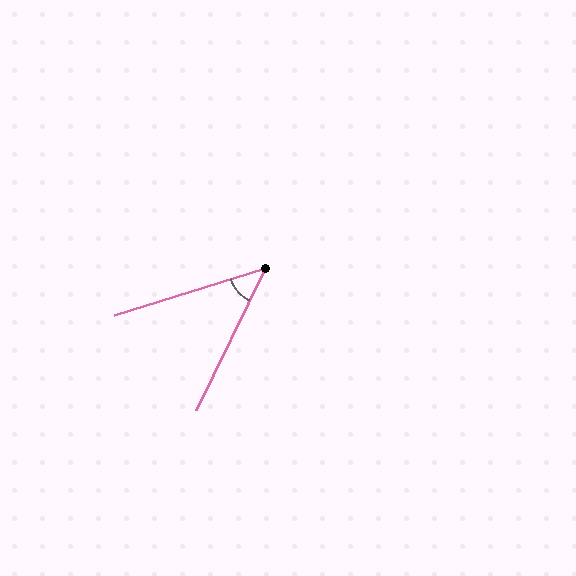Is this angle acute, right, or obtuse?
It is acute.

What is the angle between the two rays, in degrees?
Approximately 47 degrees.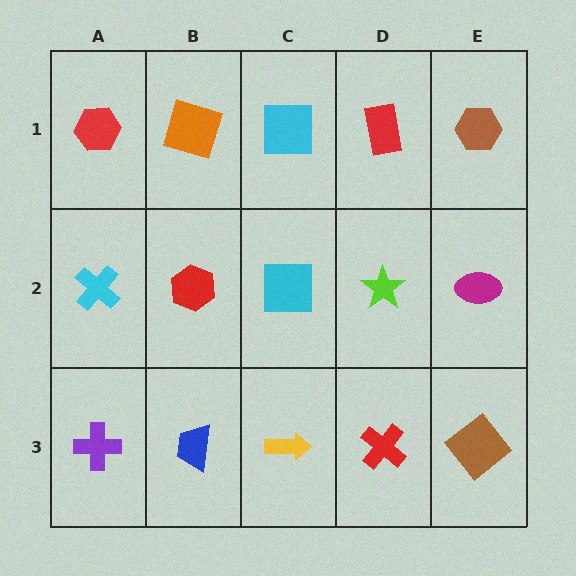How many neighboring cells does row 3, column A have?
2.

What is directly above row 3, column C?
A cyan square.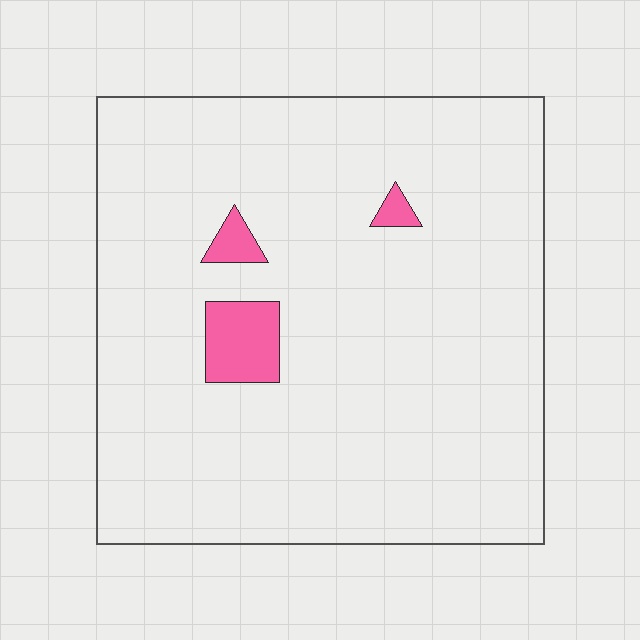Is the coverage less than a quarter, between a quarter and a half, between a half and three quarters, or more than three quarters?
Less than a quarter.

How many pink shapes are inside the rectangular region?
3.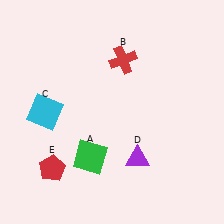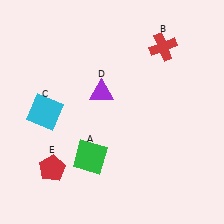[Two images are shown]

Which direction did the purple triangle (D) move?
The purple triangle (D) moved up.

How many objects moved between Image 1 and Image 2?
2 objects moved between the two images.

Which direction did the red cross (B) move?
The red cross (B) moved right.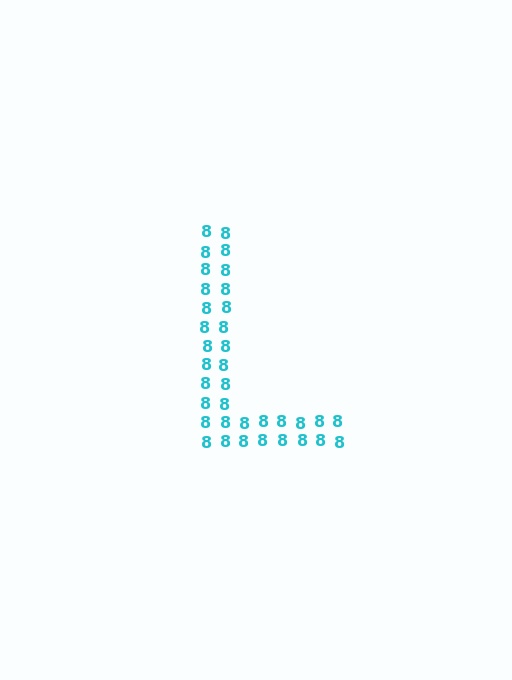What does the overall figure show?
The overall figure shows the letter L.